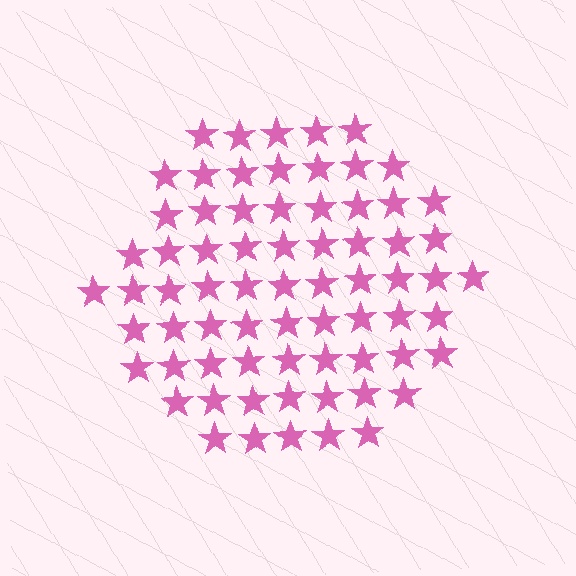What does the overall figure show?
The overall figure shows a hexagon.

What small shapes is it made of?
It is made of small stars.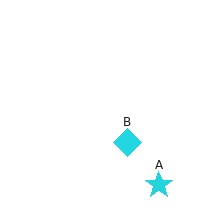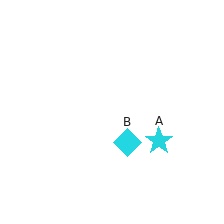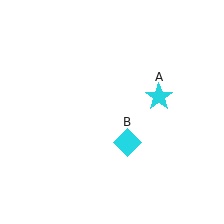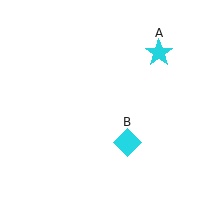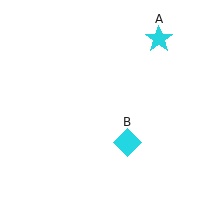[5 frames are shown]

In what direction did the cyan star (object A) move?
The cyan star (object A) moved up.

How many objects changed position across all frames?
1 object changed position: cyan star (object A).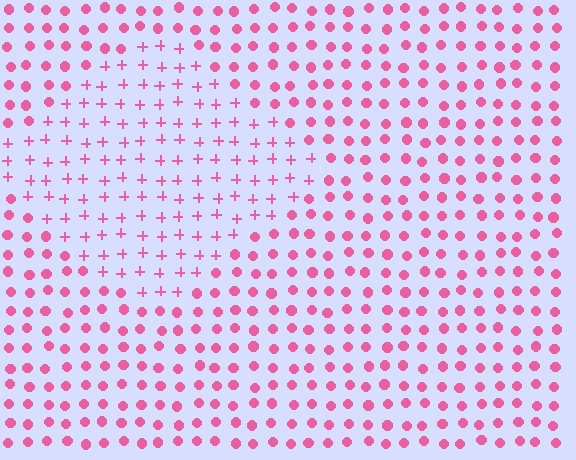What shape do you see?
I see a diamond.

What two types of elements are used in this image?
The image uses plus signs inside the diamond region and circles outside it.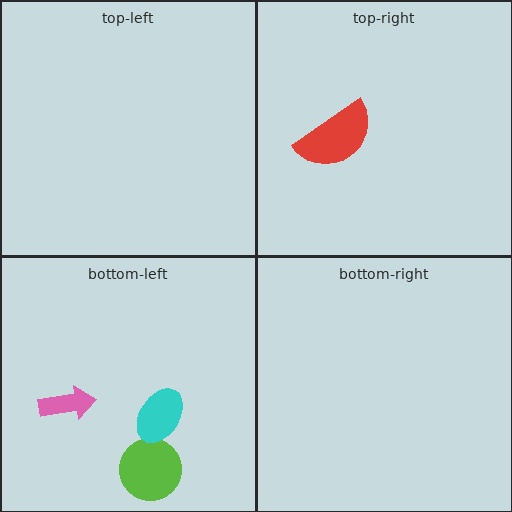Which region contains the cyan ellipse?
The bottom-left region.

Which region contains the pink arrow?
The bottom-left region.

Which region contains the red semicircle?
The top-right region.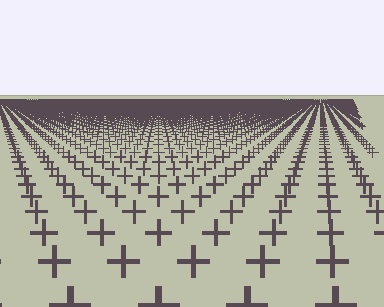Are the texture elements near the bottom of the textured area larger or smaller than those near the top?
Larger. Near the bottom, elements are closer to the viewer and appear at a bigger on-screen size.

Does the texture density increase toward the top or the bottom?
Density increases toward the top.